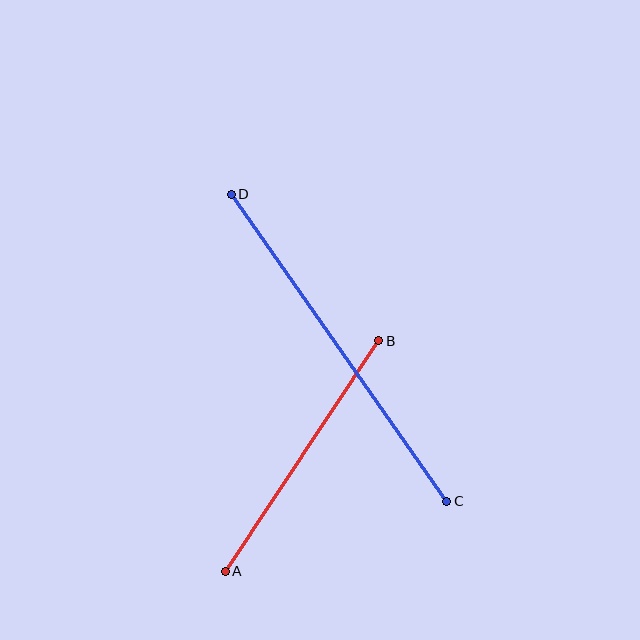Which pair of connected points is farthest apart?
Points C and D are farthest apart.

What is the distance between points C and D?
The distance is approximately 375 pixels.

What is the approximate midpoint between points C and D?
The midpoint is at approximately (339, 348) pixels.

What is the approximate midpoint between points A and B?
The midpoint is at approximately (302, 456) pixels.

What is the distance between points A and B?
The distance is approximately 277 pixels.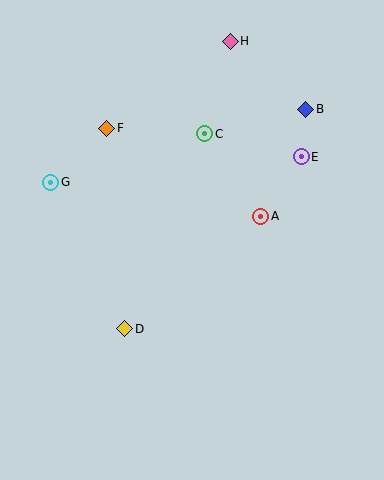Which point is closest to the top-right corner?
Point B is closest to the top-right corner.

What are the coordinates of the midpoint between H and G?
The midpoint between H and G is at (140, 112).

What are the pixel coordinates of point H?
Point H is at (230, 41).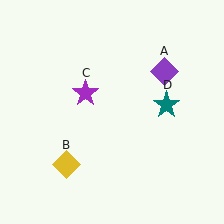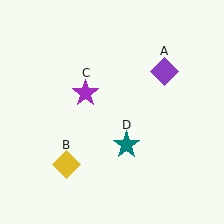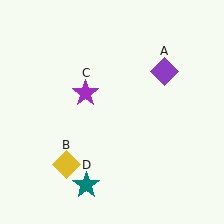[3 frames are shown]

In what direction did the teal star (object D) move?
The teal star (object D) moved down and to the left.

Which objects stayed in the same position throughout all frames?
Purple diamond (object A) and yellow diamond (object B) and purple star (object C) remained stationary.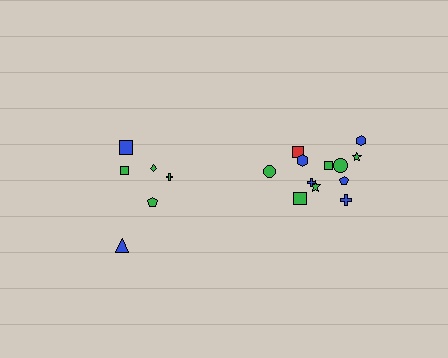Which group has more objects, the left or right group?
The right group.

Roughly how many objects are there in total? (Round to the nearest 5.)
Roughly 20 objects in total.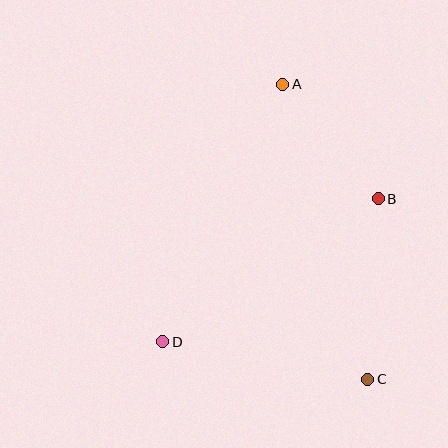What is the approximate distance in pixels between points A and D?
The distance between A and D is approximately 284 pixels.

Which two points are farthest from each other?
Points A and C are farthest from each other.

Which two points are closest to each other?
Points A and B are closest to each other.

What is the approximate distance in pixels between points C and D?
The distance between C and D is approximately 209 pixels.